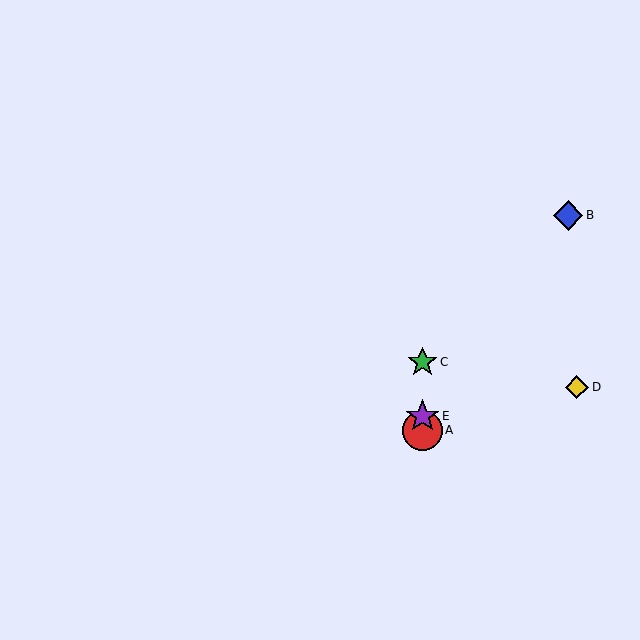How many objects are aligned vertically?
3 objects (A, C, E) are aligned vertically.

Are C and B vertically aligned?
No, C is at x≈422 and B is at x≈568.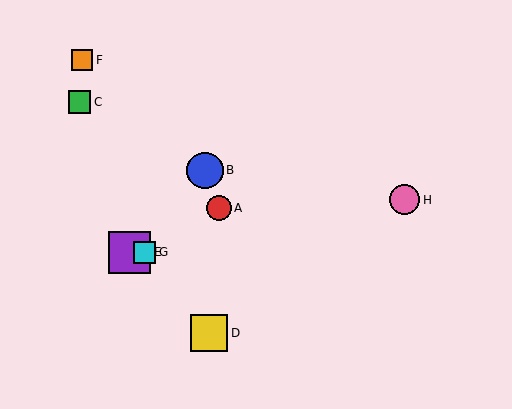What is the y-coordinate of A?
Object A is at y≈208.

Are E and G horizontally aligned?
Yes, both are at y≈252.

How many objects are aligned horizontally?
2 objects (E, G) are aligned horizontally.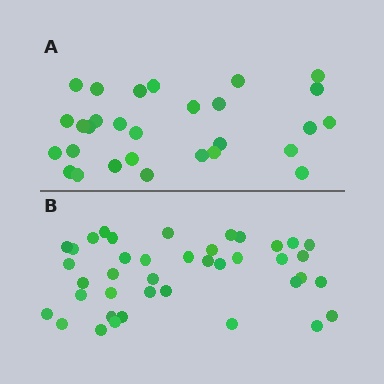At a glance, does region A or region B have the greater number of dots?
Region B (the bottom region) has more dots.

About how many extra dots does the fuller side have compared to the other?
Region B has roughly 12 or so more dots than region A.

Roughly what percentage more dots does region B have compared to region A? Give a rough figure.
About 40% more.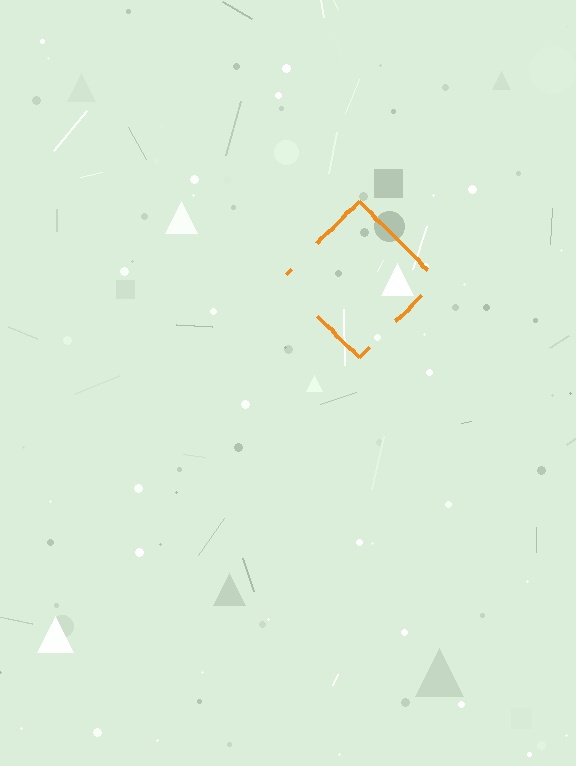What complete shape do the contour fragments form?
The contour fragments form a diamond.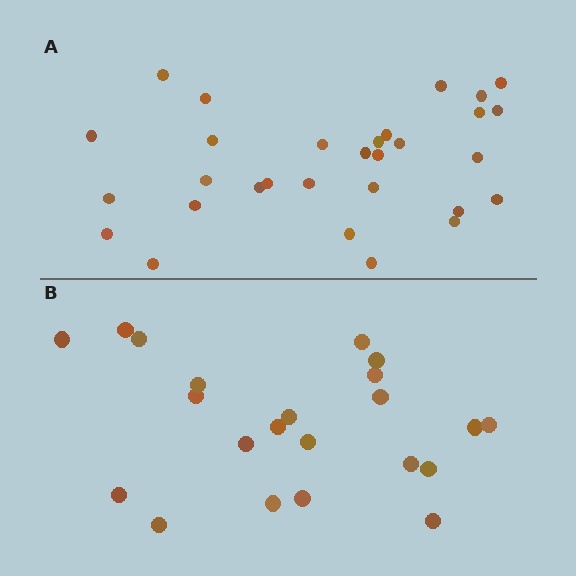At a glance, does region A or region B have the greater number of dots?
Region A (the top region) has more dots.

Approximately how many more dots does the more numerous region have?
Region A has roughly 8 or so more dots than region B.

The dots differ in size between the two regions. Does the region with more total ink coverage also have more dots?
No. Region B has more total ink coverage because its dots are larger, but region A actually contains more individual dots. Total area can be misleading — the number of items is what matters here.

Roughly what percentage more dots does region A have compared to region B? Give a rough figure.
About 35% more.